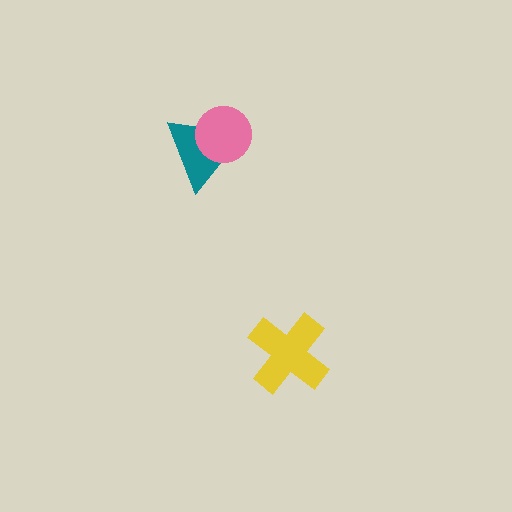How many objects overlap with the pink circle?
1 object overlaps with the pink circle.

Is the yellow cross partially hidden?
No, no other shape covers it.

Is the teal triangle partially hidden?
Yes, it is partially covered by another shape.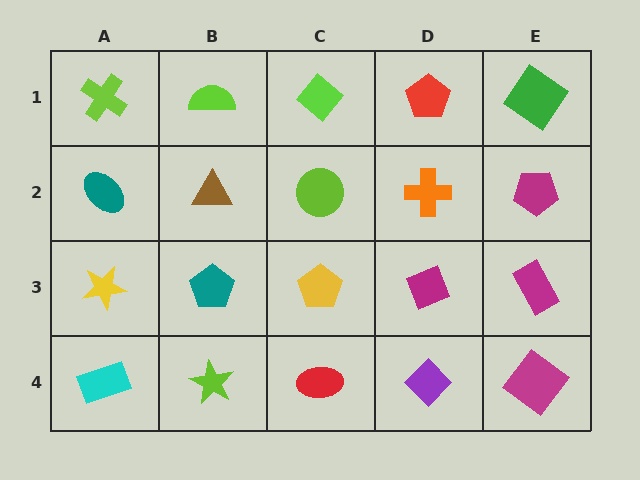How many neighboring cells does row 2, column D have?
4.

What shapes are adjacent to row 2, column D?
A red pentagon (row 1, column D), a magenta diamond (row 3, column D), a lime circle (row 2, column C), a magenta pentagon (row 2, column E).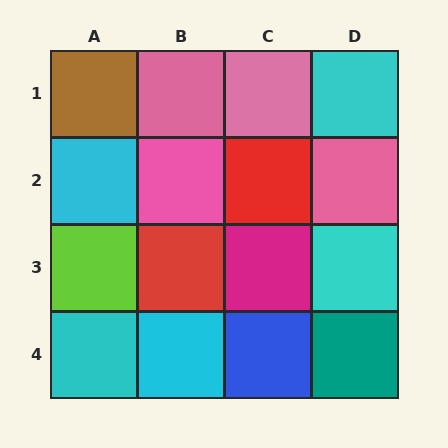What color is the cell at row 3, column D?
Cyan.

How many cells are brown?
1 cell is brown.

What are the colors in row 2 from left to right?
Cyan, pink, red, pink.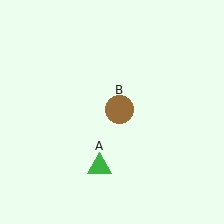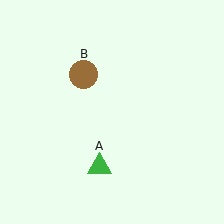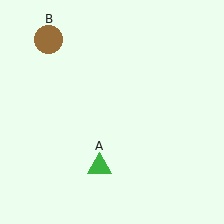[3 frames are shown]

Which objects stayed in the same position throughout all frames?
Green triangle (object A) remained stationary.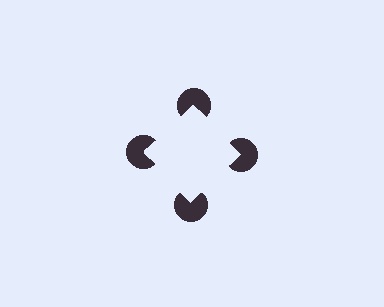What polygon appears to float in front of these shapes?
An illusory square — its edges are inferred from the aligned wedge cuts in the pac-man discs, not physically drawn.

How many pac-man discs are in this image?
There are 4 — one at each vertex of the illusory square.